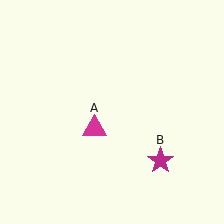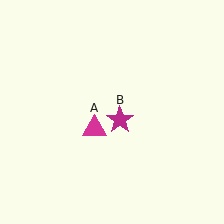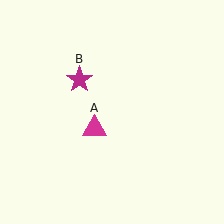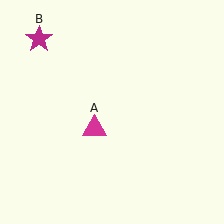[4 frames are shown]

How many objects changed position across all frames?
1 object changed position: magenta star (object B).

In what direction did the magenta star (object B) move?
The magenta star (object B) moved up and to the left.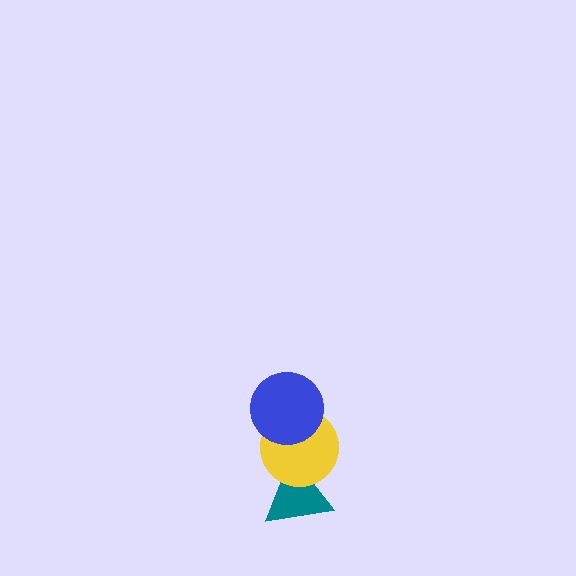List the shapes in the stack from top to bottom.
From top to bottom: the blue circle, the yellow circle, the teal triangle.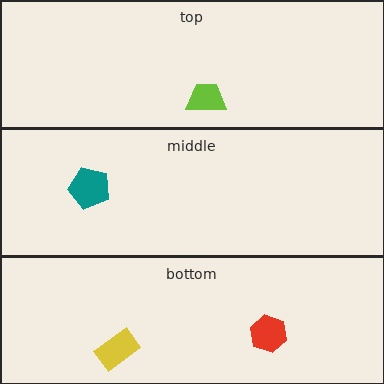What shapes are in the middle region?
The teal pentagon.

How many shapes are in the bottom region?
2.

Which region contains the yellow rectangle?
The bottom region.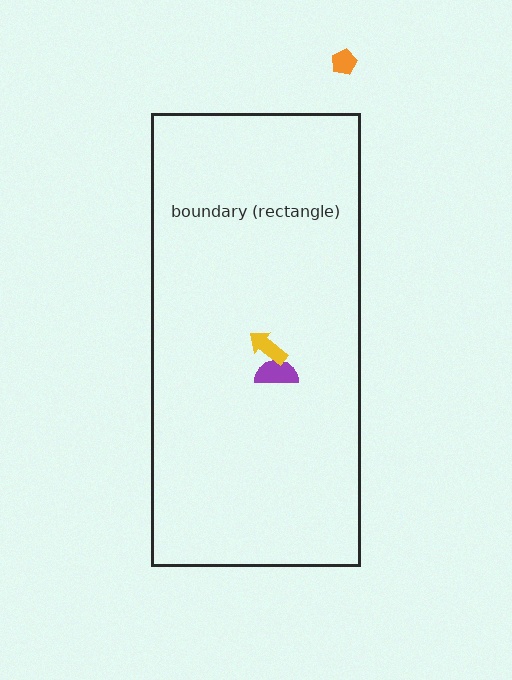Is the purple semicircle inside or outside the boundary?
Inside.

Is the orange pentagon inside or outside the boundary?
Outside.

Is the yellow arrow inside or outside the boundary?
Inside.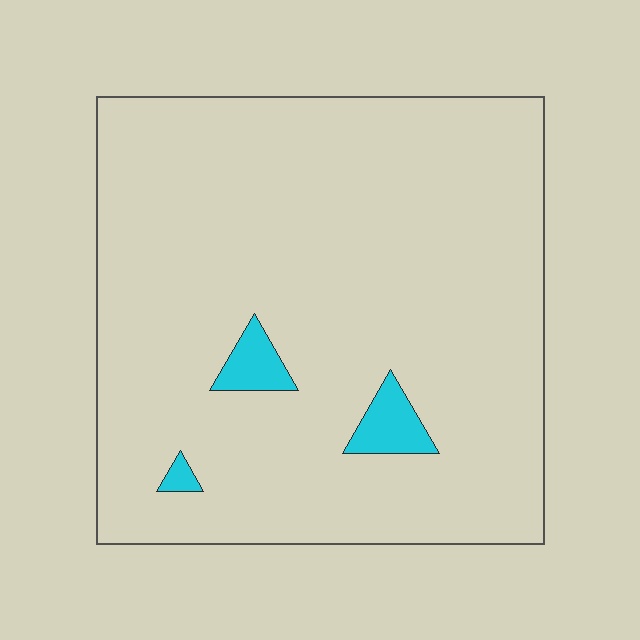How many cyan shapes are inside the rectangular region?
3.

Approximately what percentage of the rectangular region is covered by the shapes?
Approximately 5%.